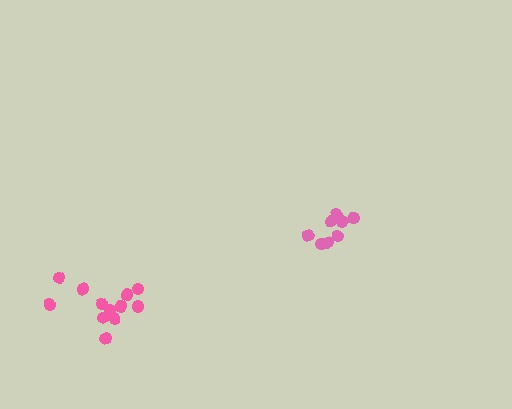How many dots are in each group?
Group 1: 8 dots, Group 2: 12 dots (20 total).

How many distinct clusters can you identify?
There are 2 distinct clusters.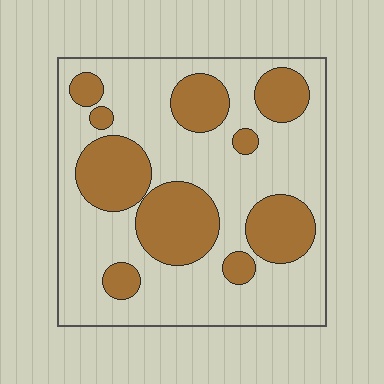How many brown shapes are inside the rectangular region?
10.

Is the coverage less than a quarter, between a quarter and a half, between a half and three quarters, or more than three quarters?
Between a quarter and a half.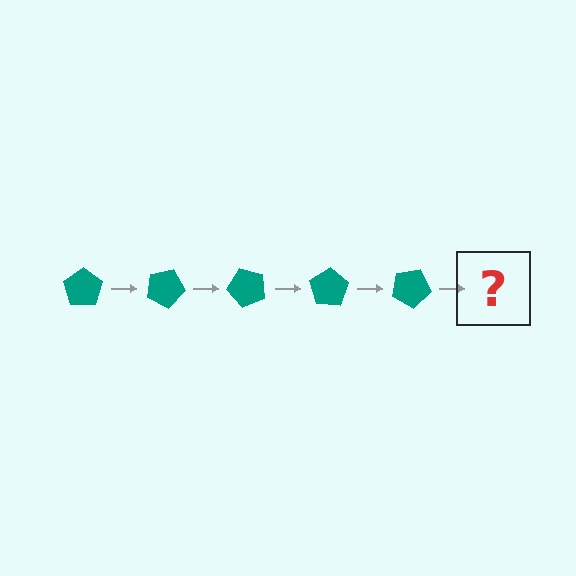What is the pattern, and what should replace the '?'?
The pattern is that the pentagon rotates 25 degrees each step. The '?' should be a teal pentagon rotated 125 degrees.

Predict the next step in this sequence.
The next step is a teal pentagon rotated 125 degrees.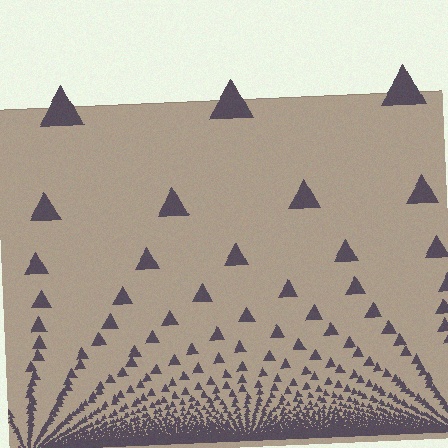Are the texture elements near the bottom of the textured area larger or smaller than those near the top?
Smaller. The gradient is inverted — elements near the bottom are smaller and denser.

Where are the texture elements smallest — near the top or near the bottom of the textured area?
Near the bottom.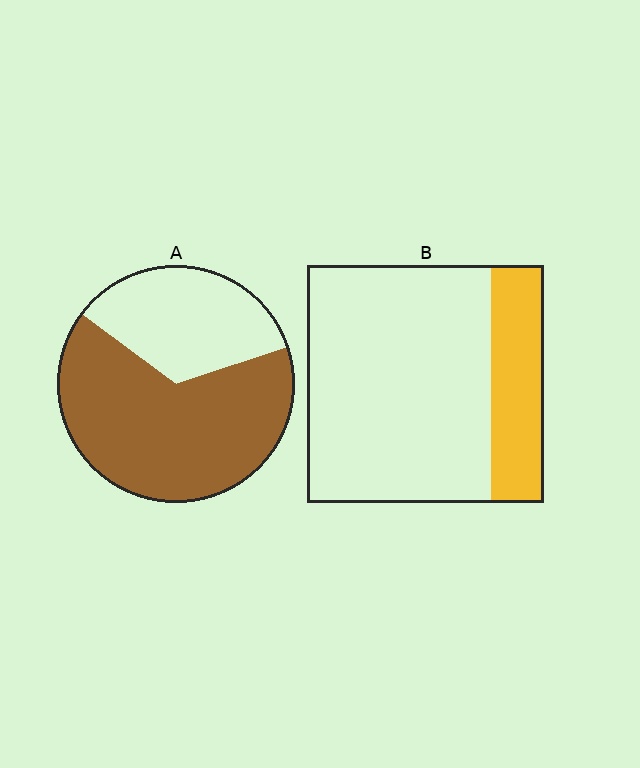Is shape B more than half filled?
No.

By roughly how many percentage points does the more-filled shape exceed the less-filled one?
By roughly 45 percentage points (A over B).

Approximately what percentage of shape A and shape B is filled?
A is approximately 65% and B is approximately 20%.